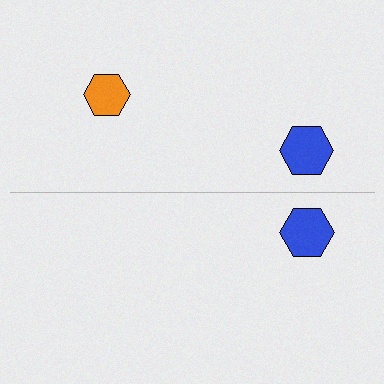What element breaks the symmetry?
A orange hexagon is missing from the bottom side.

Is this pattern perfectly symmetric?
No, the pattern is not perfectly symmetric. A orange hexagon is missing from the bottom side.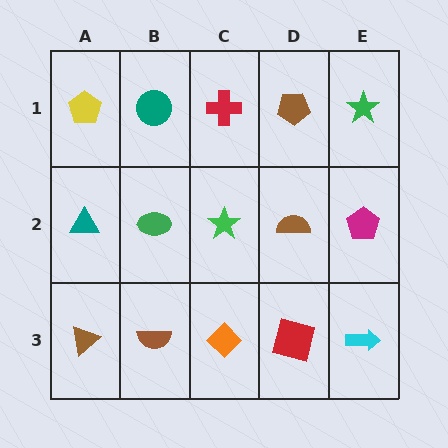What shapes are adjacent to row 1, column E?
A magenta pentagon (row 2, column E), a brown pentagon (row 1, column D).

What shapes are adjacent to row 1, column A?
A teal triangle (row 2, column A), a teal circle (row 1, column B).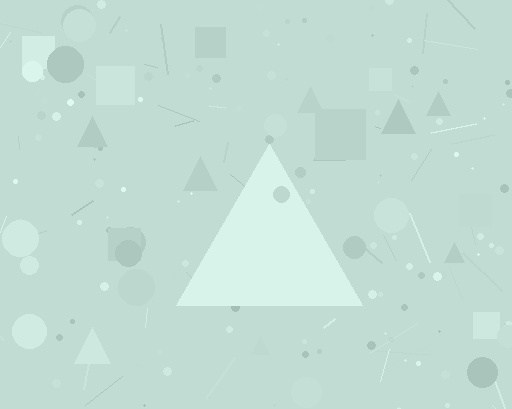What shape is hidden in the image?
A triangle is hidden in the image.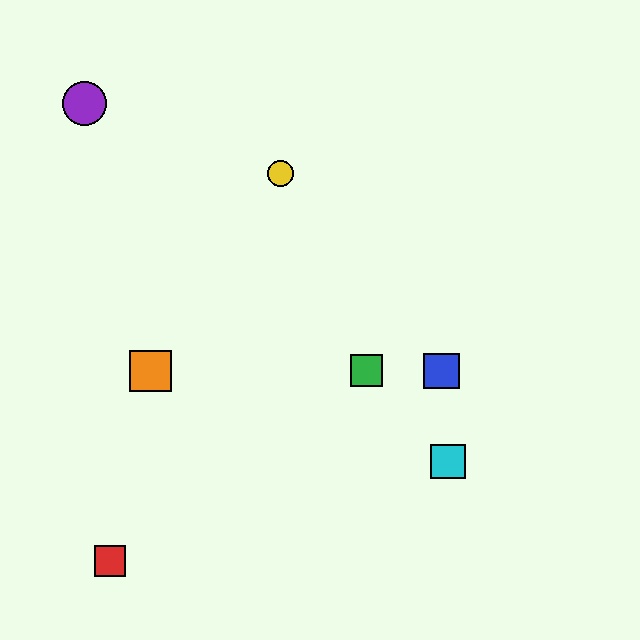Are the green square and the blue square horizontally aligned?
Yes, both are at y≈371.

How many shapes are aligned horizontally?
3 shapes (the blue square, the green square, the orange square) are aligned horizontally.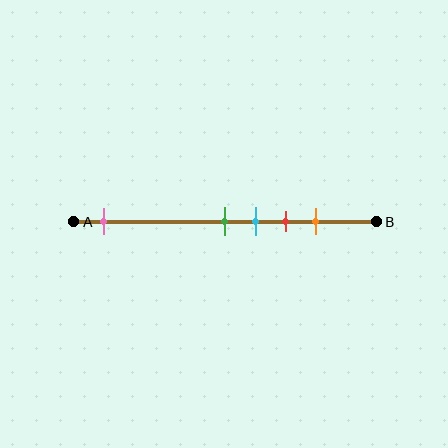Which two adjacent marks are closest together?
The green and cyan marks are the closest adjacent pair.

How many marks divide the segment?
There are 5 marks dividing the segment.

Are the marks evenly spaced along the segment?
No, the marks are not evenly spaced.